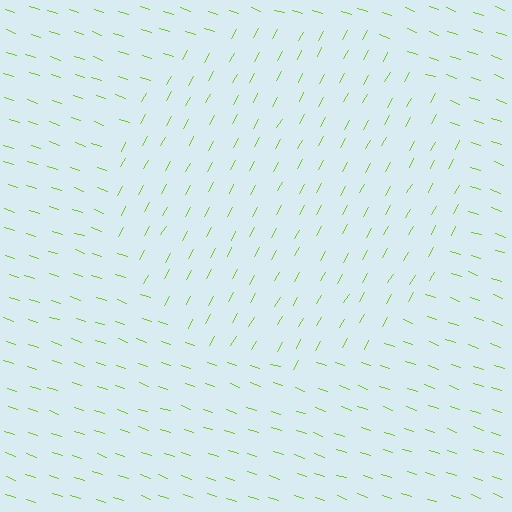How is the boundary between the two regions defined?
The boundary is defined purely by a change in line orientation (approximately 80 degrees difference). All lines are the same color and thickness.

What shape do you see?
I see a circle.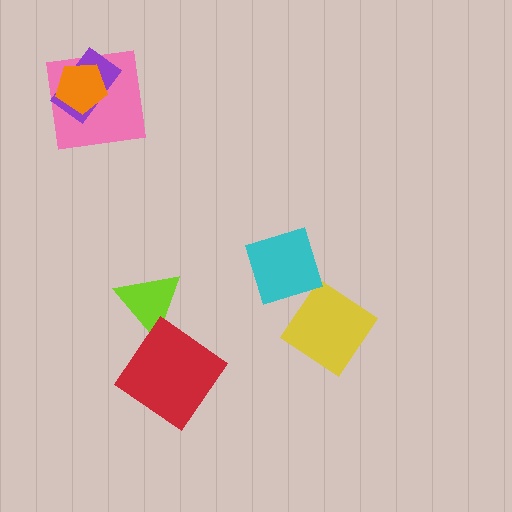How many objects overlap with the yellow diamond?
0 objects overlap with the yellow diamond.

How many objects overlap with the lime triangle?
0 objects overlap with the lime triangle.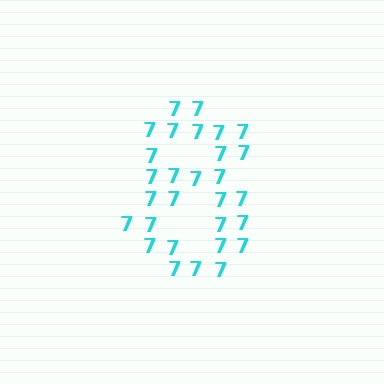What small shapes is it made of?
It is made of small digit 7's.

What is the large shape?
The large shape is the digit 8.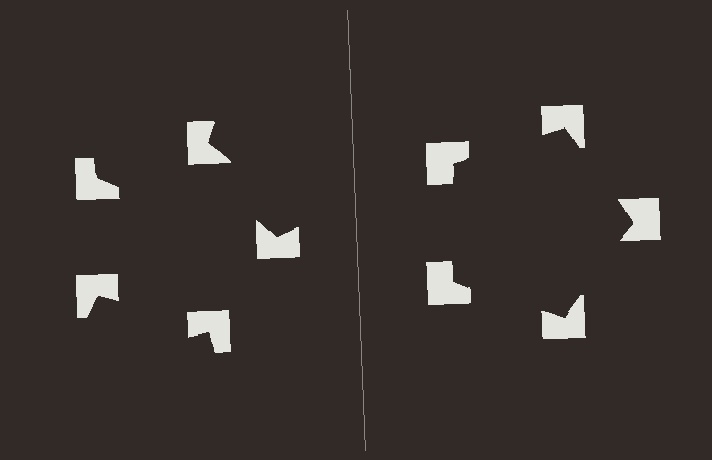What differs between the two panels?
The notched squares are positioned identically on both sides; only the wedge orientations differ. On the right they align to a pentagon; on the left they are misaligned.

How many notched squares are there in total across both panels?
10 — 5 on each side.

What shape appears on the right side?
An illusory pentagon.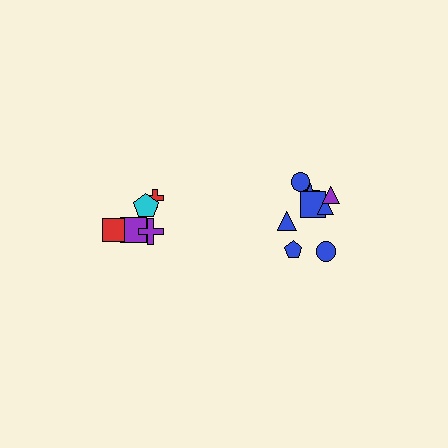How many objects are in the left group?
There are 5 objects.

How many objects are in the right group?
There are 8 objects.